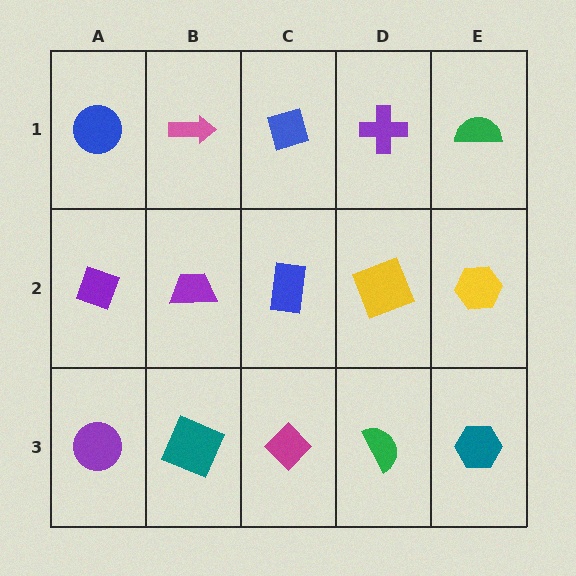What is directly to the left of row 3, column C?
A teal square.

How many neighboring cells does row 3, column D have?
3.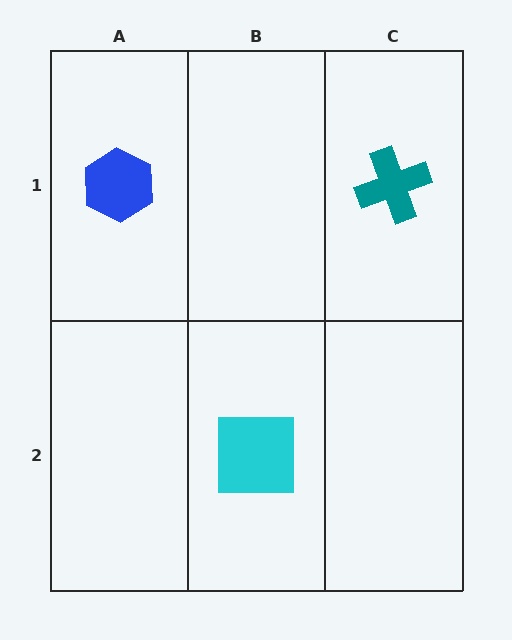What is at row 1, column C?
A teal cross.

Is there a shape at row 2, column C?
No, that cell is empty.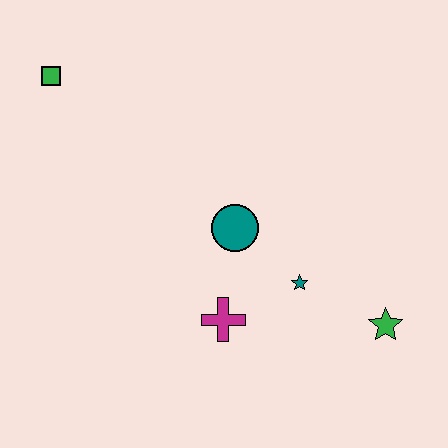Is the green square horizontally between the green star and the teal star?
No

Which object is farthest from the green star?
The green square is farthest from the green star.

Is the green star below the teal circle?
Yes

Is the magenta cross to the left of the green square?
No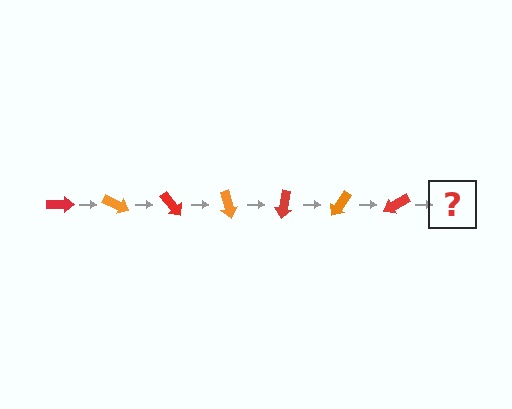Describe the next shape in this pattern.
It should be an orange arrow, rotated 175 degrees from the start.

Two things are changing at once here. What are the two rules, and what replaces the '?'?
The two rules are that it rotates 25 degrees each step and the color cycles through red and orange. The '?' should be an orange arrow, rotated 175 degrees from the start.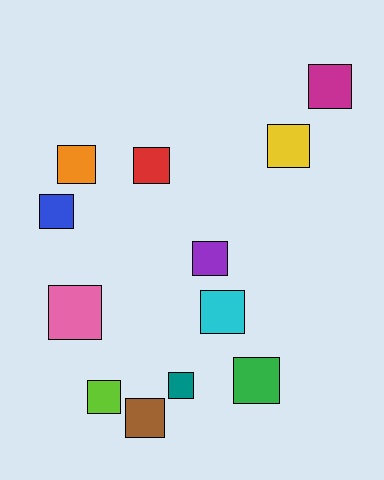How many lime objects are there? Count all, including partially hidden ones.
There is 1 lime object.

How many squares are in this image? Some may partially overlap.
There are 12 squares.